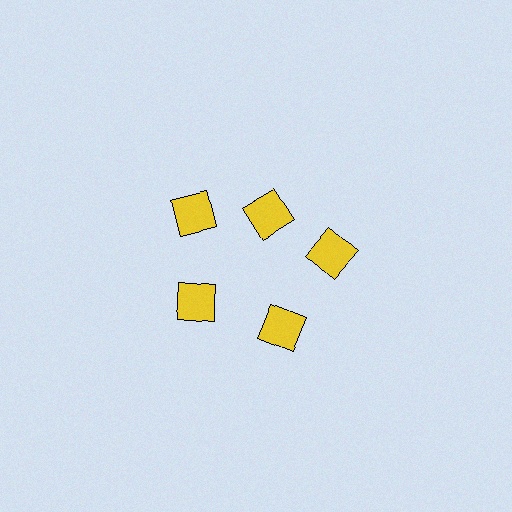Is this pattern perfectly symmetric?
No. The 5 yellow squares are arranged in a ring, but one element near the 1 o'clock position is pulled inward toward the center, breaking the 5-fold rotational symmetry.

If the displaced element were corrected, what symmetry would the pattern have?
It would have 5-fold rotational symmetry — the pattern would map onto itself every 72 degrees.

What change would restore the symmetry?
The symmetry would be restored by moving it outward, back onto the ring so that all 5 squares sit at equal angles and equal distance from the center.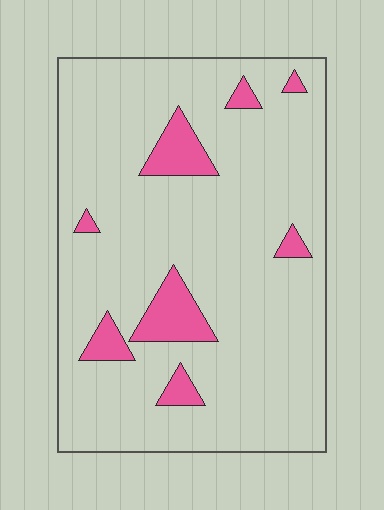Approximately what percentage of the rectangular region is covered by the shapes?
Approximately 10%.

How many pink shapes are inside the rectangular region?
8.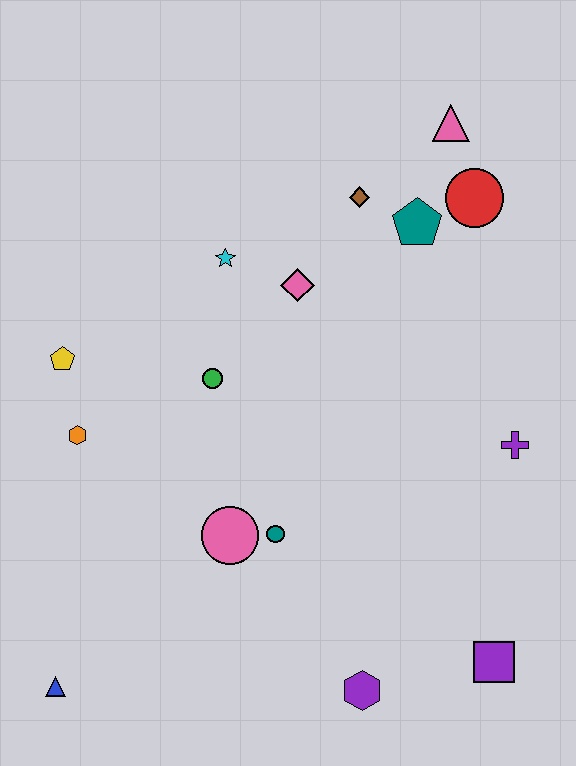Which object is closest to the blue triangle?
The pink circle is closest to the blue triangle.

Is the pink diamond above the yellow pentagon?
Yes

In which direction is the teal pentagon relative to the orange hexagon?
The teal pentagon is to the right of the orange hexagon.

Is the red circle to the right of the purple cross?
No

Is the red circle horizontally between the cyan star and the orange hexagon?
No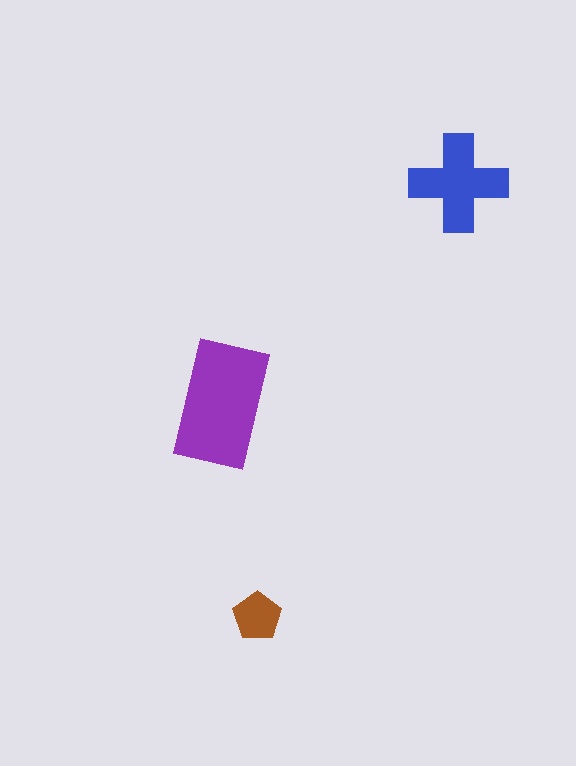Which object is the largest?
The purple rectangle.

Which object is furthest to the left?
The purple rectangle is leftmost.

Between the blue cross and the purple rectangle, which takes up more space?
The purple rectangle.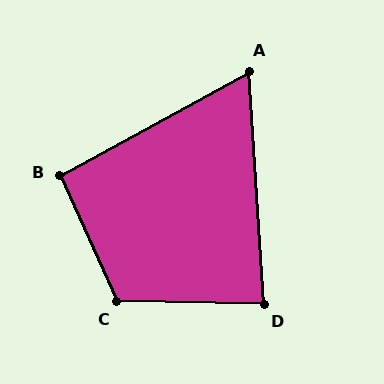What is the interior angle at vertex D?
Approximately 85 degrees (approximately right).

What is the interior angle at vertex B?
Approximately 95 degrees (approximately right).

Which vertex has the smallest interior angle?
A, at approximately 65 degrees.